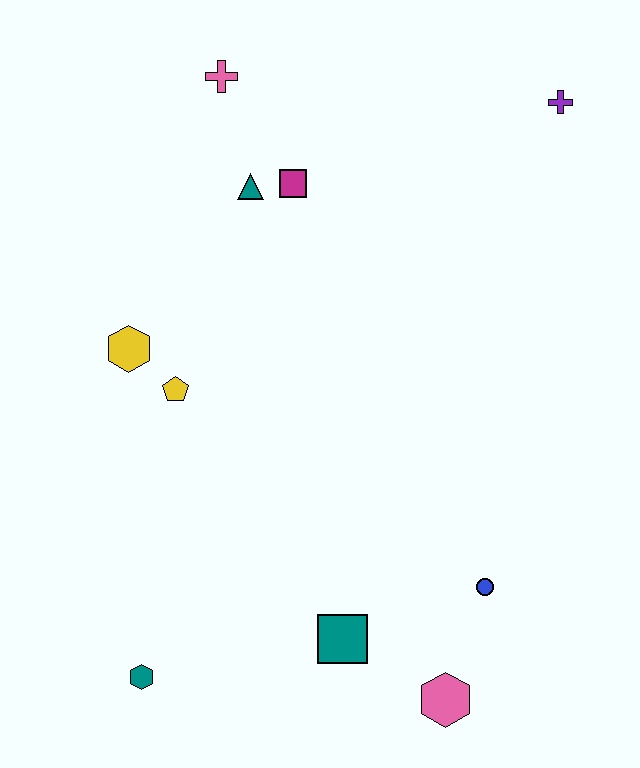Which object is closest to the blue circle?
The pink hexagon is closest to the blue circle.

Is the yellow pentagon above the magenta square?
No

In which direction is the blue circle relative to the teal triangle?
The blue circle is below the teal triangle.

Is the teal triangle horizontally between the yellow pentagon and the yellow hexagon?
No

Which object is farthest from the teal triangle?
The pink hexagon is farthest from the teal triangle.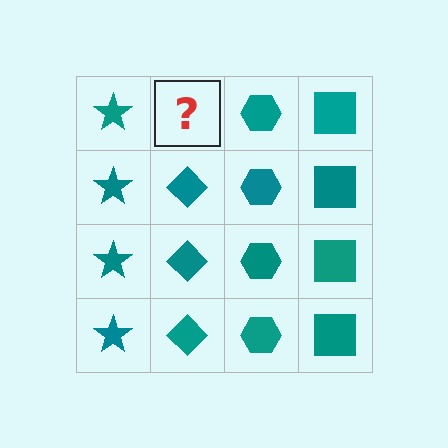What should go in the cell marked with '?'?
The missing cell should contain a teal diamond.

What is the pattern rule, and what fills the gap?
The rule is that each column has a consistent shape. The gap should be filled with a teal diamond.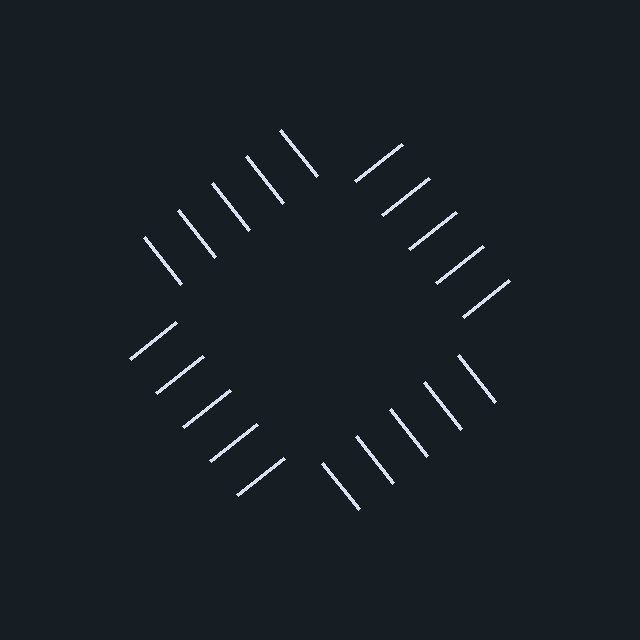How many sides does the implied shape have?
4 sides — the line-ends trace a square.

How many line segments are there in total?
20 — 5 along each of the 4 edges.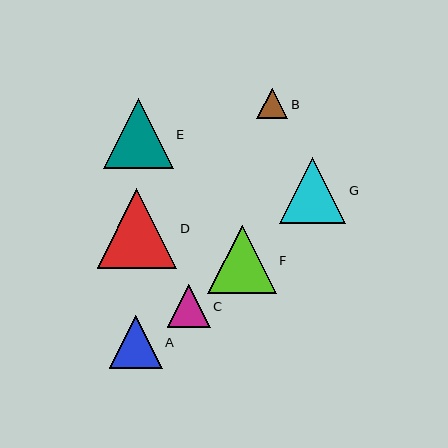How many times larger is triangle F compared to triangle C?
Triangle F is approximately 1.6 times the size of triangle C.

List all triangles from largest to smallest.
From largest to smallest: D, E, F, G, A, C, B.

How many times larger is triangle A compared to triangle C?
Triangle A is approximately 1.2 times the size of triangle C.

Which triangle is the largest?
Triangle D is the largest with a size of approximately 80 pixels.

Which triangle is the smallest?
Triangle B is the smallest with a size of approximately 31 pixels.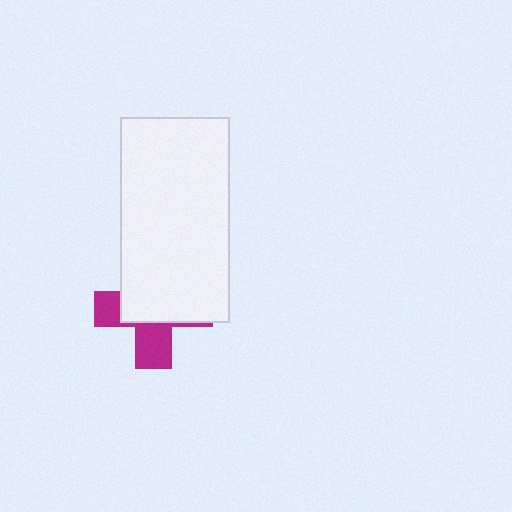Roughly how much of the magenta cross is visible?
A small part of it is visible (roughly 38%).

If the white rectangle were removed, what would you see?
You would see the complete magenta cross.